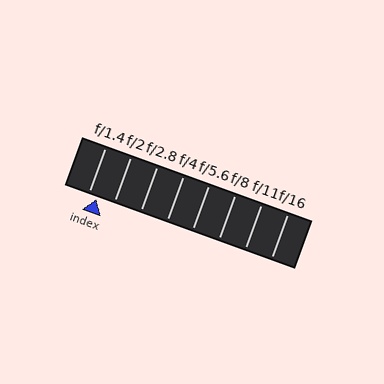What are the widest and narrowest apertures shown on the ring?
The widest aperture shown is f/1.4 and the narrowest is f/16.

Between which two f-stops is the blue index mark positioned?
The index mark is between f/1.4 and f/2.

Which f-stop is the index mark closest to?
The index mark is closest to f/1.4.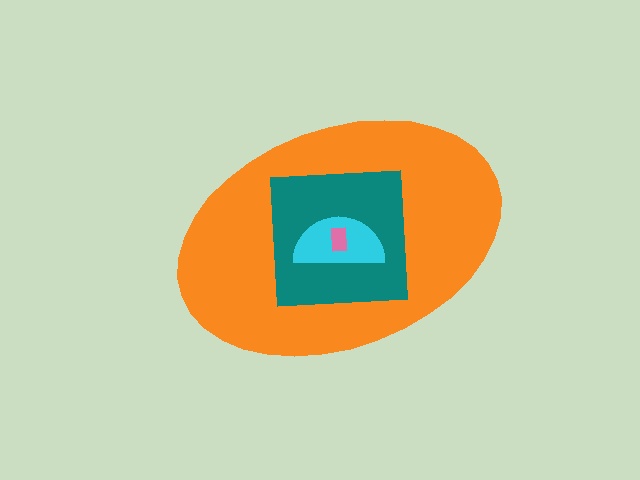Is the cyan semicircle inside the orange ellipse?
Yes.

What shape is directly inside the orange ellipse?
The teal square.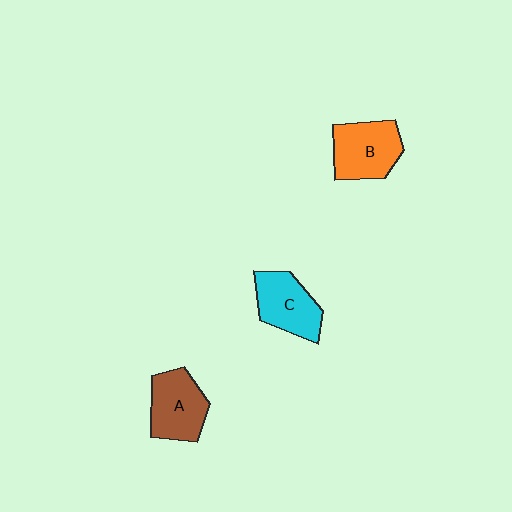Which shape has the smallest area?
Shape C (cyan).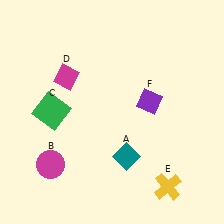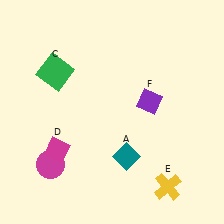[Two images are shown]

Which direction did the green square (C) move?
The green square (C) moved up.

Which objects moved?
The objects that moved are: the green square (C), the magenta diamond (D).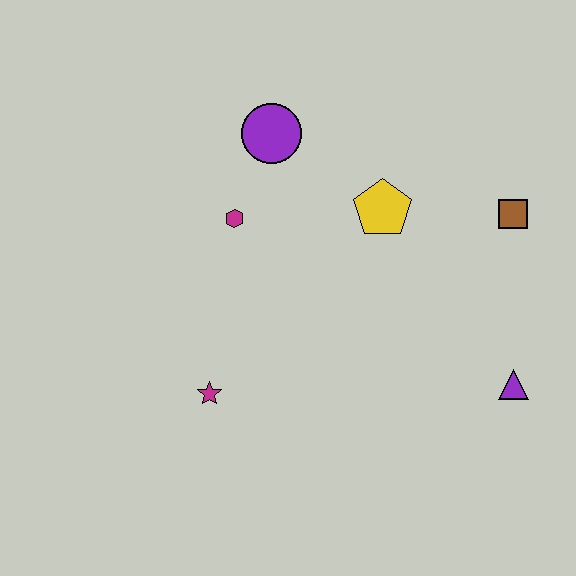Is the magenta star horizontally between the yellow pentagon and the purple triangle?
No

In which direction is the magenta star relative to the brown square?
The magenta star is to the left of the brown square.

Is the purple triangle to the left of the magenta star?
No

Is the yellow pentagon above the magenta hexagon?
Yes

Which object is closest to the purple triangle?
The brown square is closest to the purple triangle.